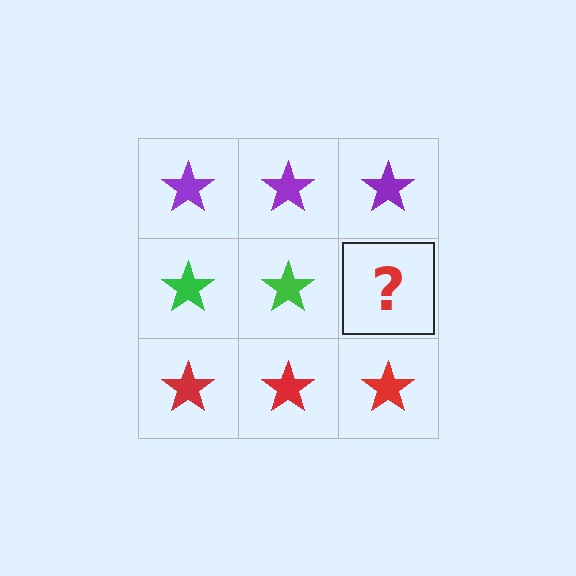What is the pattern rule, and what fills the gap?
The rule is that each row has a consistent color. The gap should be filled with a green star.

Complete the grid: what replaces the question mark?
The question mark should be replaced with a green star.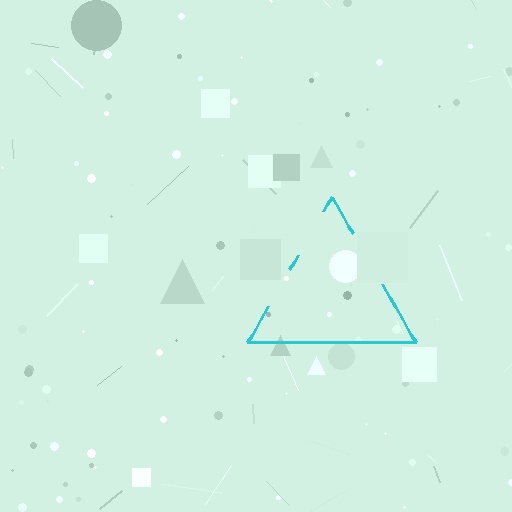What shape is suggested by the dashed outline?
The dashed outline suggests a triangle.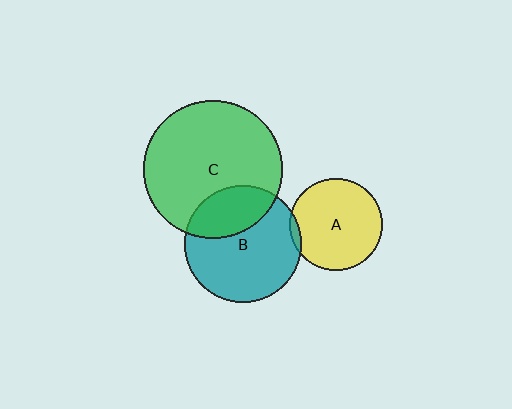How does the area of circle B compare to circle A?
Approximately 1.6 times.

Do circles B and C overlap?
Yes.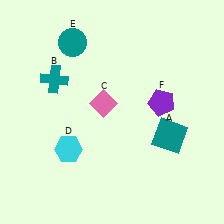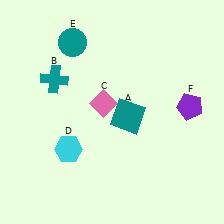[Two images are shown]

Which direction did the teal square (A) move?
The teal square (A) moved left.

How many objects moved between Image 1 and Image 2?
2 objects moved between the two images.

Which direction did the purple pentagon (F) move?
The purple pentagon (F) moved right.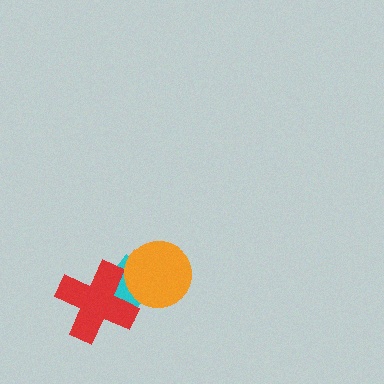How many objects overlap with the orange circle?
1 object overlaps with the orange circle.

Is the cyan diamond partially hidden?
Yes, it is partially covered by another shape.